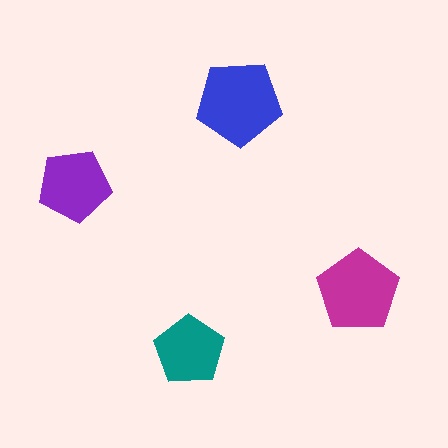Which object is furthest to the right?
The magenta pentagon is rightmost.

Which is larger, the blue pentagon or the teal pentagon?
The blue one.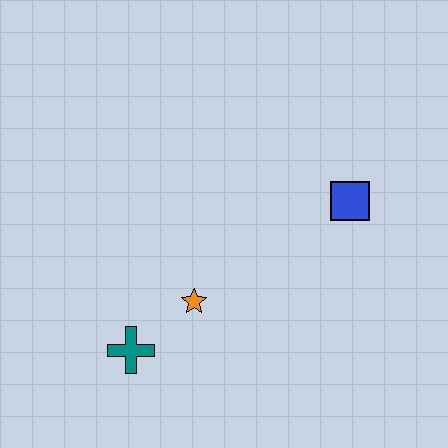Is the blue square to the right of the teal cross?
Yes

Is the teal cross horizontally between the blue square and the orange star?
No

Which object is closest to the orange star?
The teal cross is closest to the orange star.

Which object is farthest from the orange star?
The blue square is farthest from the orange star.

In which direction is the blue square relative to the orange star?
The blue square is to the right of the orange star.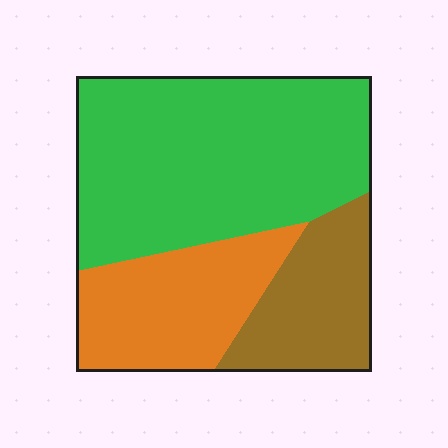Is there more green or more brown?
Green.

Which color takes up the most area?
Green, at roughly 55%.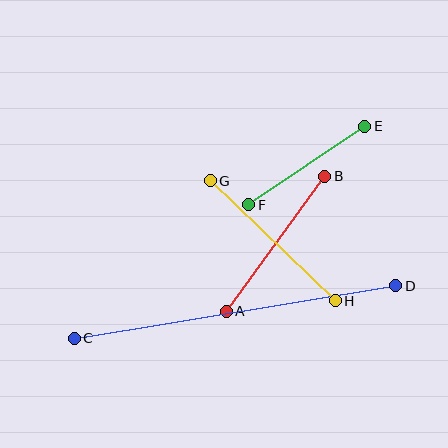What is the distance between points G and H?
The distance is approximately 173 pixels.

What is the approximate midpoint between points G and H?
The midpoint is at approximately (273, 241) pixels.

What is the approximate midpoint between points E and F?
The midpoint is at approximately (307, 166) pixels.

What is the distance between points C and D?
The distance is approximately 326 pixels.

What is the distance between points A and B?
The distance is approximately 167 pixels.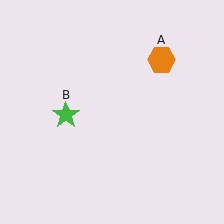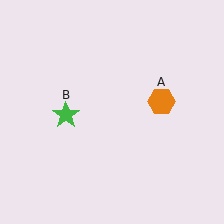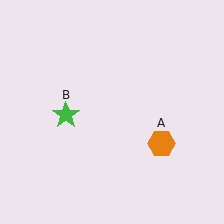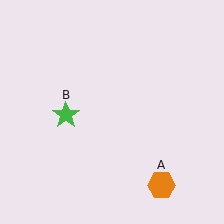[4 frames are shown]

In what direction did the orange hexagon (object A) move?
The orange hexagon (object A) moved down.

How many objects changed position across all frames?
1 object changed position: orange hexagon (object A).